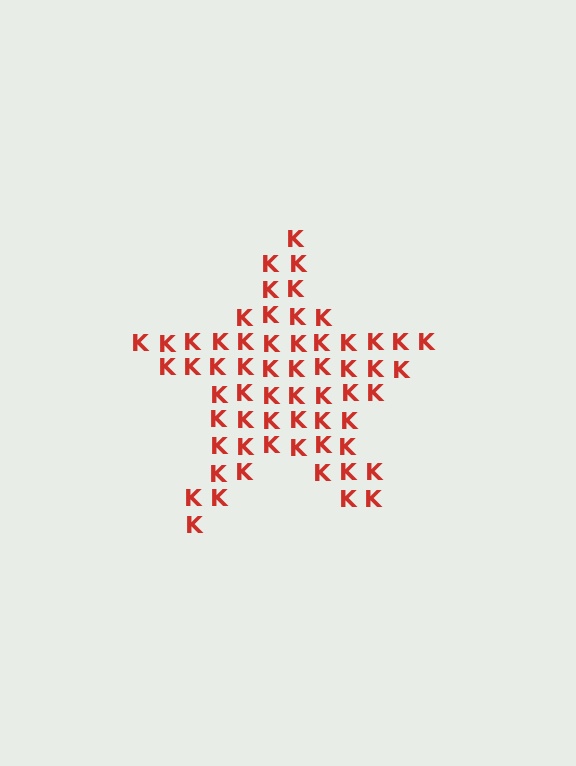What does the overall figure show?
The overall figure shows a star.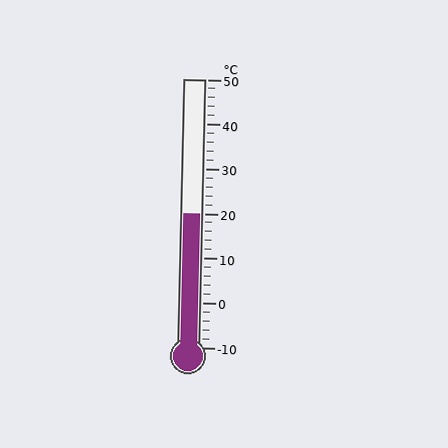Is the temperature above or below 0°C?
The temperature is above 0°C.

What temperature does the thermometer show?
The thermometer shows approximately 20°C.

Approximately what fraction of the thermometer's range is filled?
The thermometer is filled to approximately 50% of its range.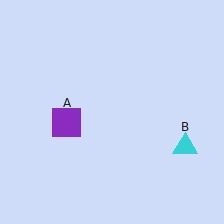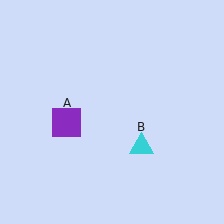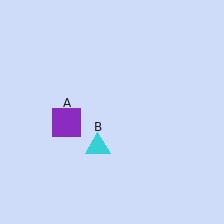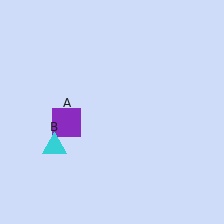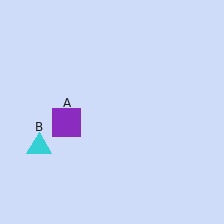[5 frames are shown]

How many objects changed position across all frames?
1 object changed position: cyan triangle (object B).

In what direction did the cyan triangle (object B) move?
The cyan triangle (object B) moved left.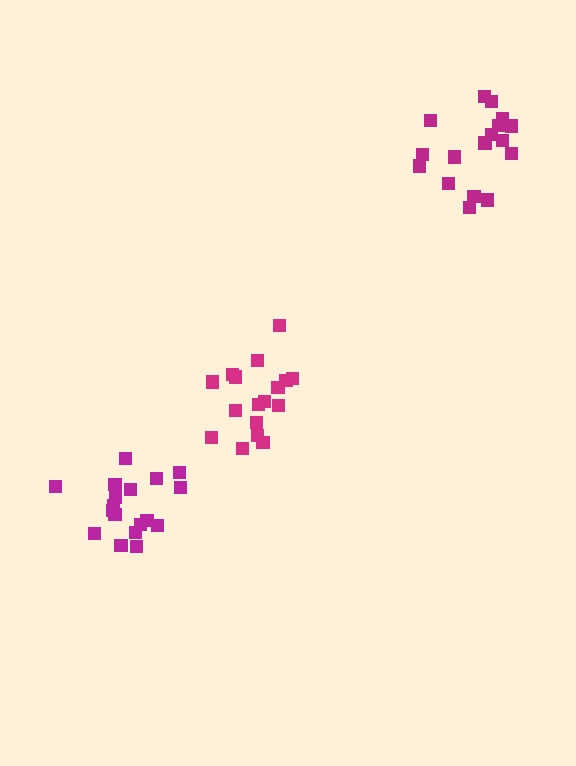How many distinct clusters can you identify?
There are 3 distinct clusters.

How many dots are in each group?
Group 1: 18 dots, Group 2: 17 dots, Group 3: 18 dots (53 total).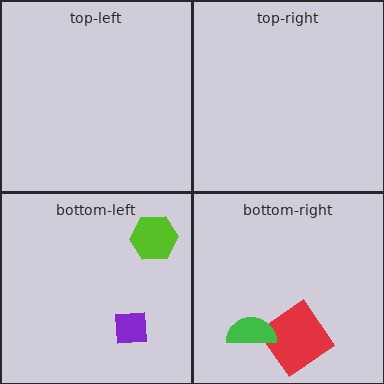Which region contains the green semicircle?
The bottom-right region.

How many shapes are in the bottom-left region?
2.